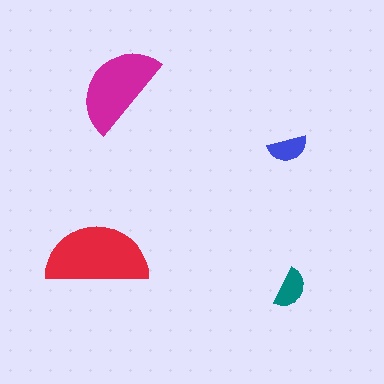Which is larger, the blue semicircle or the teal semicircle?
The teal one.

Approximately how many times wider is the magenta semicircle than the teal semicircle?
About 2.5 times wider.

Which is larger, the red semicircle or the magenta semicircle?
The red one.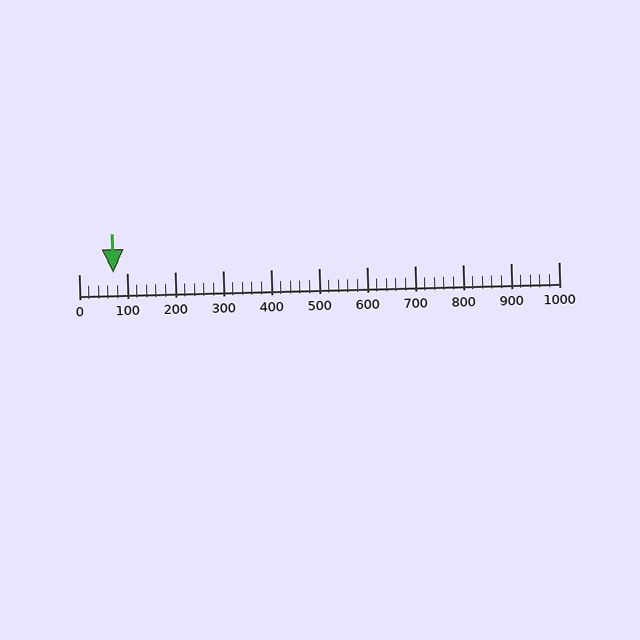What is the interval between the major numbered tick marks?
The major tick marks are spaced 100 units apart.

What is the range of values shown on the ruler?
The ruler shows values from 0 to 1000.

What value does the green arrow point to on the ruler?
The green arrow points to approximately 71.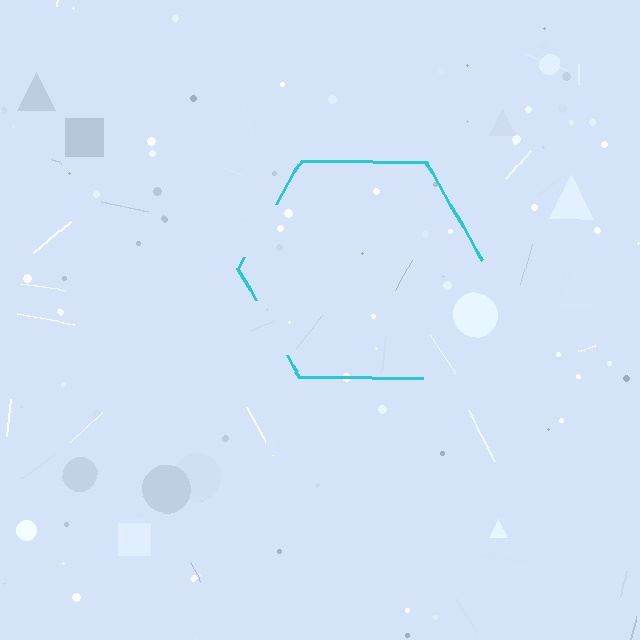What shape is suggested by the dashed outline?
The dashed outline suggests a hexagon.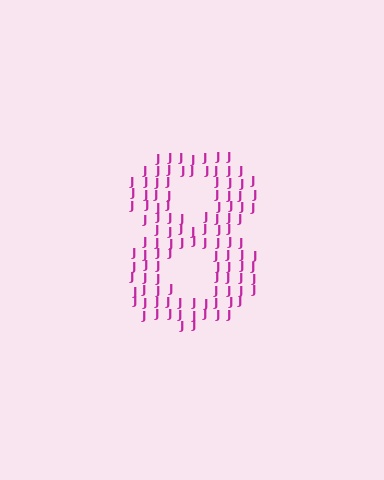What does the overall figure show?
The overall figure shows the digit 8.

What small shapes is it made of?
It is made of small letter J's.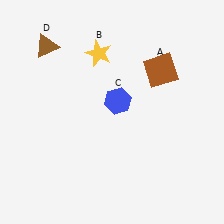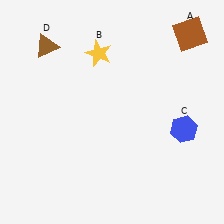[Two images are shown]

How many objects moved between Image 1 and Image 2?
2 objects moved between the two images.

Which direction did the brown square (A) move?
The brown square (A) moved up.